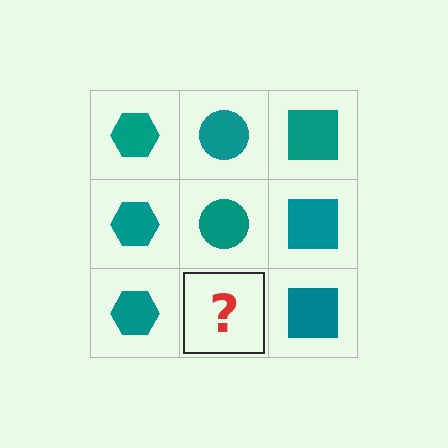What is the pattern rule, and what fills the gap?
The rule is that each column has a consistent shape. The gap should be filled with a teal circle.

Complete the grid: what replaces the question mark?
The question mark should be replaced with a teal circle.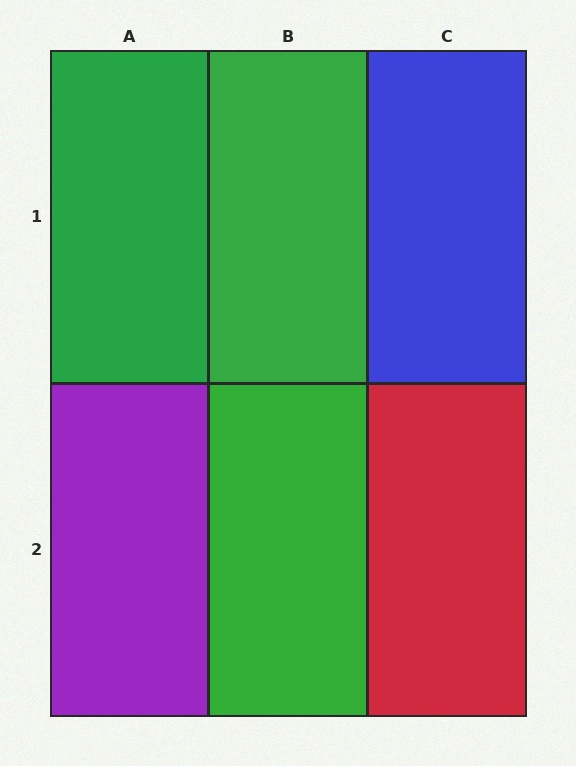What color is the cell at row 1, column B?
Green.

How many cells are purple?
1 cell is purple.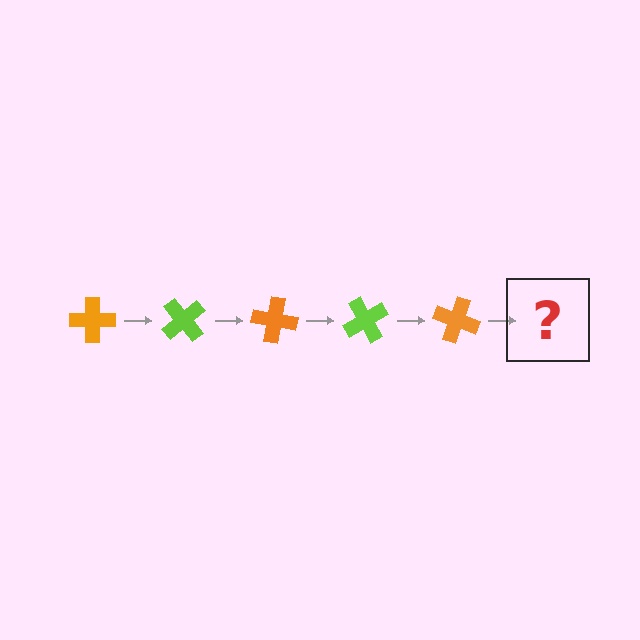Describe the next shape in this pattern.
It should be a lime cross, rotated 250 degrees from the start.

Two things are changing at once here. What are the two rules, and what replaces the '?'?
The two rules are that it rotates 50 degrees each step and the color cycles through orange and lime. The '?' should be a lime cross, rotated 250 degrees from the start.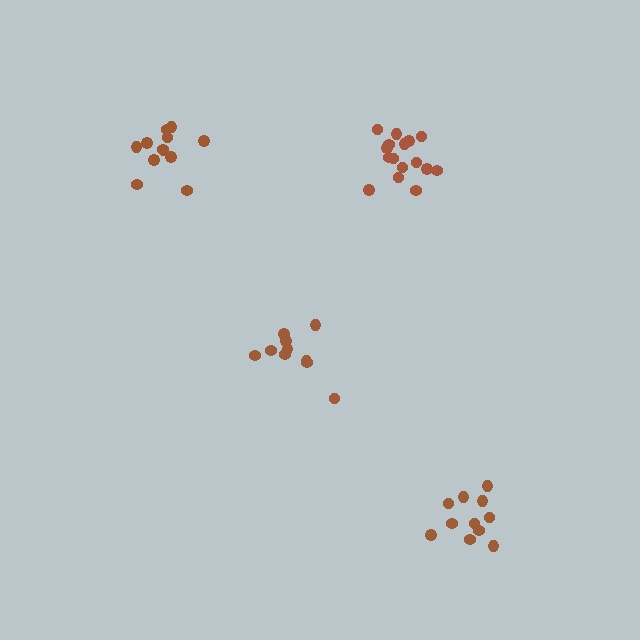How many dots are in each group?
Group 1: 10 dots, Group 2: 12 dots, Group 3: 16 dots, Group 4: 11 dots (49 total).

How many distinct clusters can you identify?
There are 4 distinct clusters.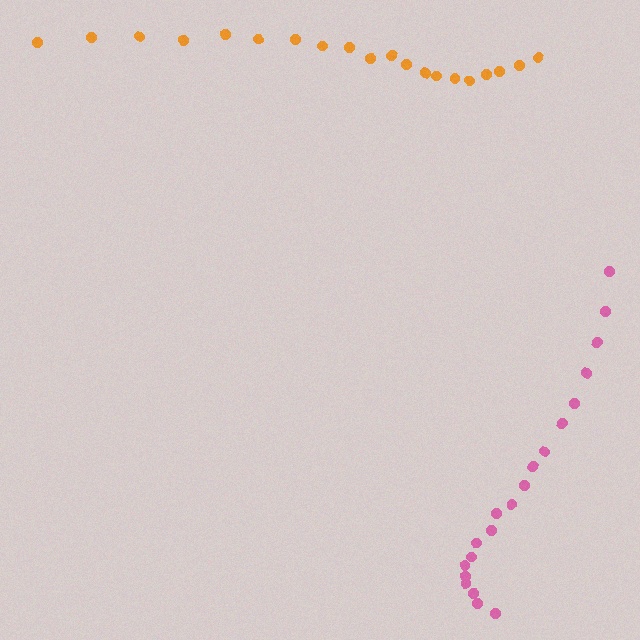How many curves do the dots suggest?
There are 2 distinct paths.